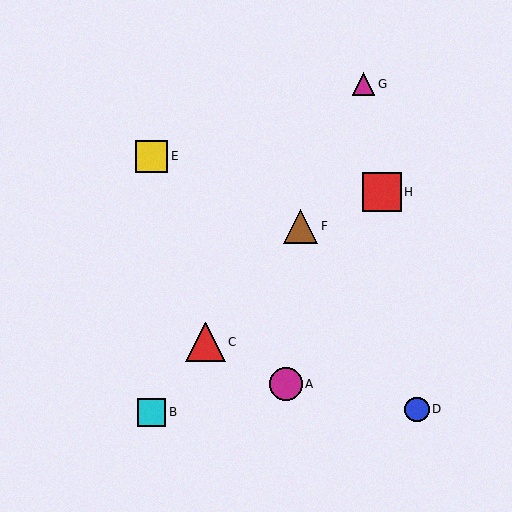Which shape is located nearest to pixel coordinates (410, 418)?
The blue circle (labeled D) at (417, 409) is nearest to that location.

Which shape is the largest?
The red triangle (labeled C) is the largest.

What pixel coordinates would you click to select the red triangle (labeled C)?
Click at (206, 342) to select the red triangle C.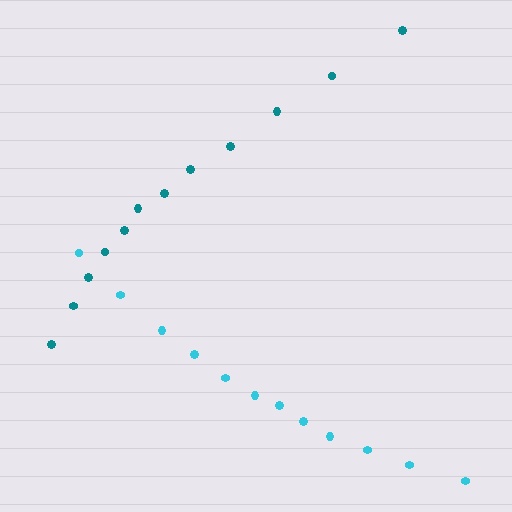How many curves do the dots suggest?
There are 2 distinct paths.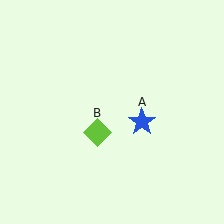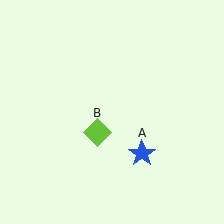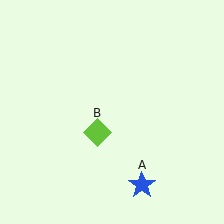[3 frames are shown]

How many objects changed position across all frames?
1 object changed position: blue star (object A).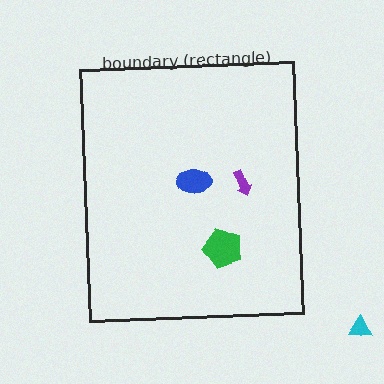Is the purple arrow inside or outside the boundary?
Inside.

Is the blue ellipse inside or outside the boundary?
Inside.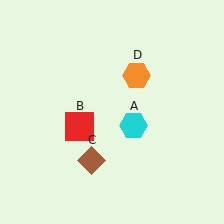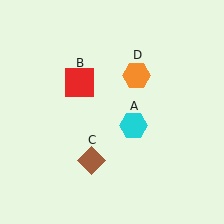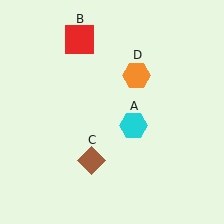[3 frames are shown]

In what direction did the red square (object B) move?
The red square (object B) moved up.